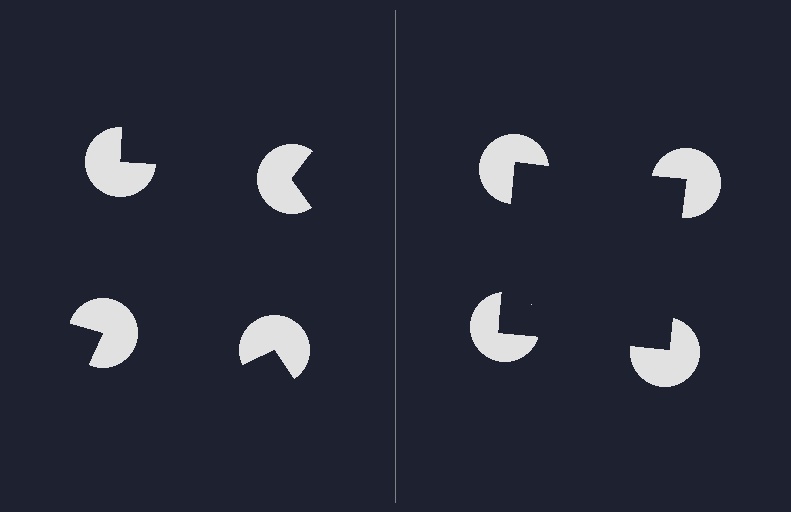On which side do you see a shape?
An illusory square appears on the right side. On the left side the wedge cuts are rotated, so no coherent shape forms.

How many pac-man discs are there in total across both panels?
8 — 4 on each side.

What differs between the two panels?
The pac-man discs are positioned identically on both sides; only the wedge orientations differ. On the right they align to a square; on the left they are misaligned.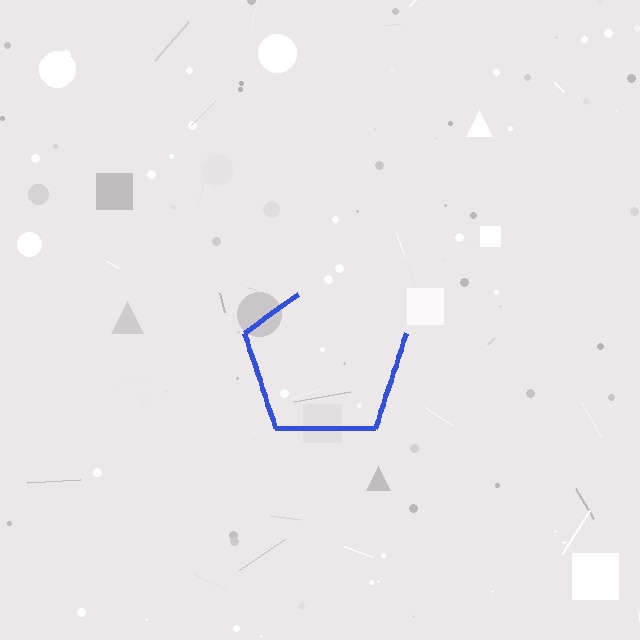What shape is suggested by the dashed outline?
The dashed outline suggests a pentagon.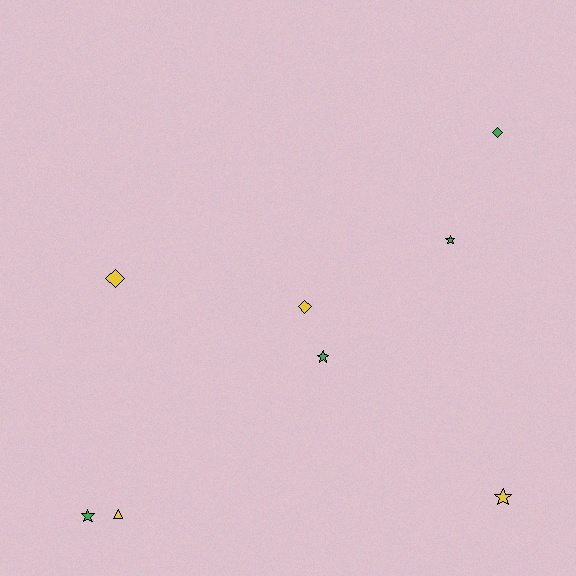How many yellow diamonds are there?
There are 2 yellow diamonds.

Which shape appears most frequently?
Star, with 4 objects.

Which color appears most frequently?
Yellow, with 4 objects.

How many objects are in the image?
There are 8 objects.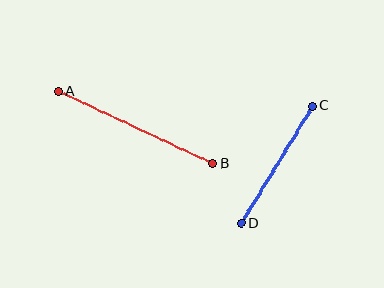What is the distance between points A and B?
The distance is approximately 170 pixels.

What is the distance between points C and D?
The distance is approximately 137 pixels.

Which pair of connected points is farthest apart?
Points A and B are farthest apart.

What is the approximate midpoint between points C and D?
The midpoint is at approximately (277, 165) pixels.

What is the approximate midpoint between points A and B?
The midpoint is at approximately (135, 128) pixels.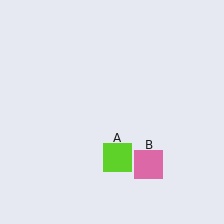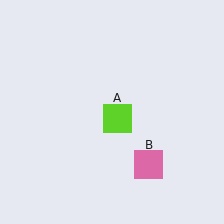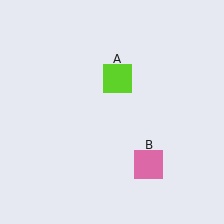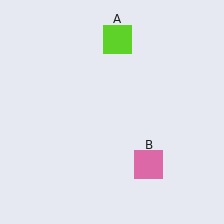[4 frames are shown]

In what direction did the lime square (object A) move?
The lime square (object A) moved up.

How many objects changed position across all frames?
1 object changed position: lime square (object A).